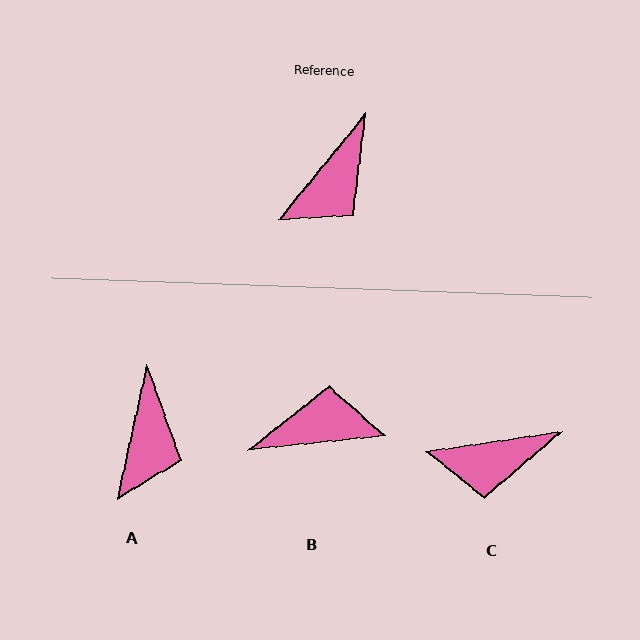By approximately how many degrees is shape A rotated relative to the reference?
Approximately 27 degrees counter-clockwise.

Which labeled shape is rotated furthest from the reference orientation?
B, about 135 degrees away.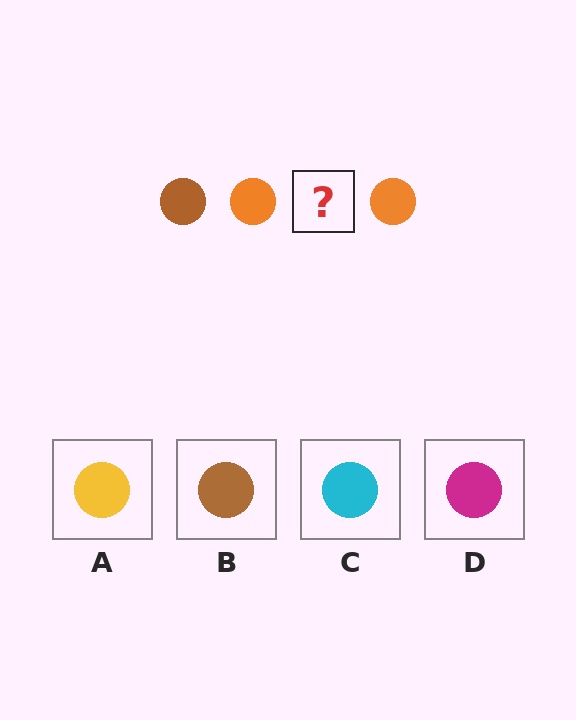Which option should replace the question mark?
Option B.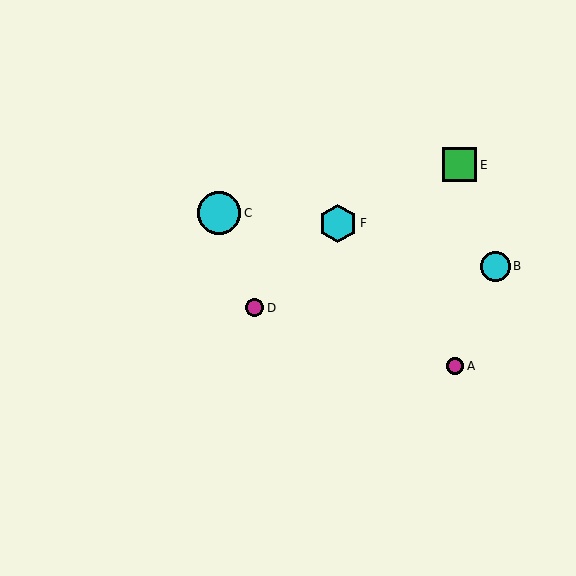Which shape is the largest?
The cyan circle (labeled C) is the largest.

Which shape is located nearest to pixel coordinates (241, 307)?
The magenta circle (labeled D) at (255, 308) is nearest to that location.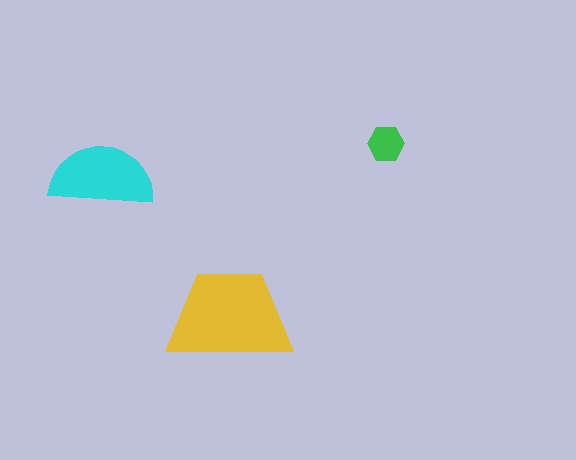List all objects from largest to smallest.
The yellow trapezoid, the cyan semicircle, the green hexagon.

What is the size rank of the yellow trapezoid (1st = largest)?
1st.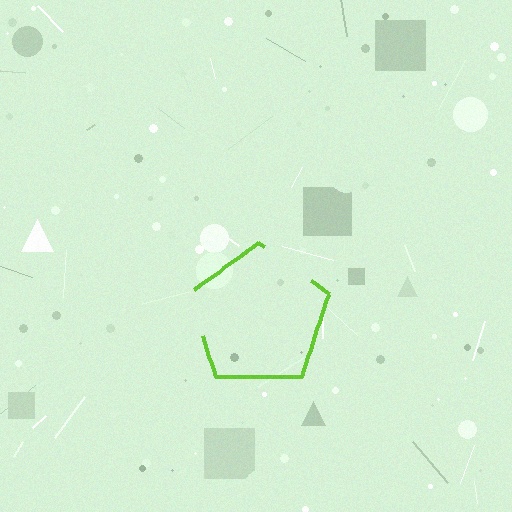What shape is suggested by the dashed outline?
The dashed outline suggests a pentagon.